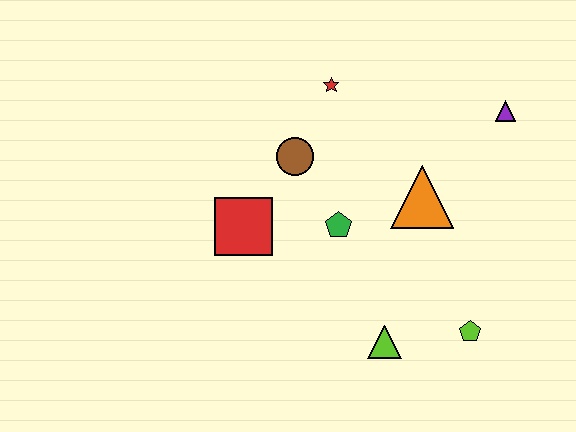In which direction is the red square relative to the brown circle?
The red square is below the brown circle.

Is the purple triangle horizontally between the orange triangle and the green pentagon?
No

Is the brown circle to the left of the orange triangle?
Yes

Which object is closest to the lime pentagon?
The lime triangle is closest to the lime pentagon.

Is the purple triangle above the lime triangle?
Yes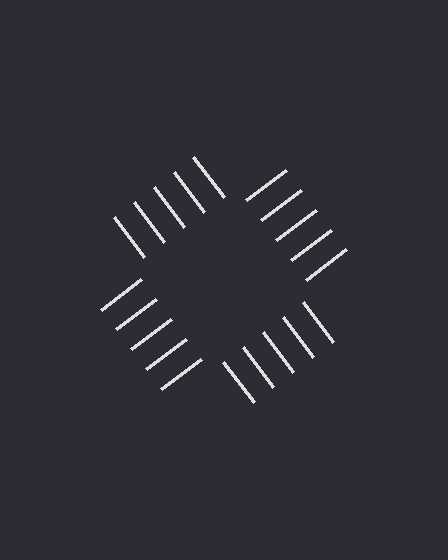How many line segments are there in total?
20 — 5 along each of the 4 edges.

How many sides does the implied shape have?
4 sides — the line-ends trace a square.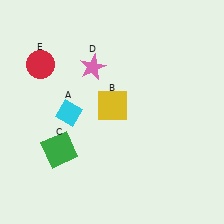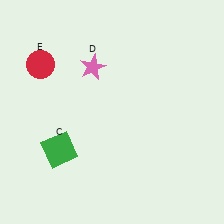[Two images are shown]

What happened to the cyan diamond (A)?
The cyan diamond (A) was removed in Image 2. It was in the bottom-left area of Image 1.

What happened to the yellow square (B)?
The yellow square (B) was removed in Image 2. It was in the top-right area of Image 1.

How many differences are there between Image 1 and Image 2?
There are 2 differences between the two images.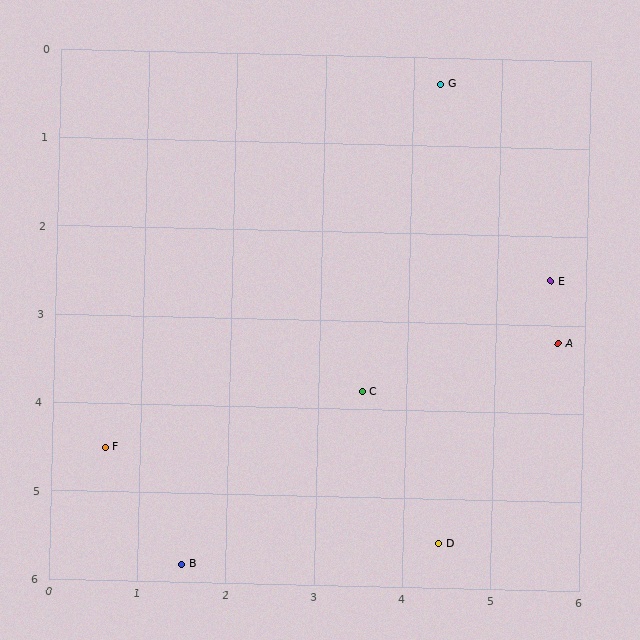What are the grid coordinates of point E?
Point E is at approximately (5.6, 2.5).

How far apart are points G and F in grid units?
Points G and F are about 5.6 grid units apart.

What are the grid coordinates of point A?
Point A is at approximately (5.7, 3.2).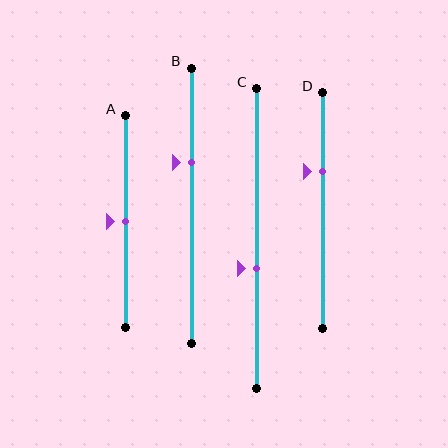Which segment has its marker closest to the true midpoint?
Segment A has its marker closest to the true midpoint.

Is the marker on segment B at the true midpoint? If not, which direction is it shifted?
No, the marker on segment B is shifted upward by about 16% of the segment length.